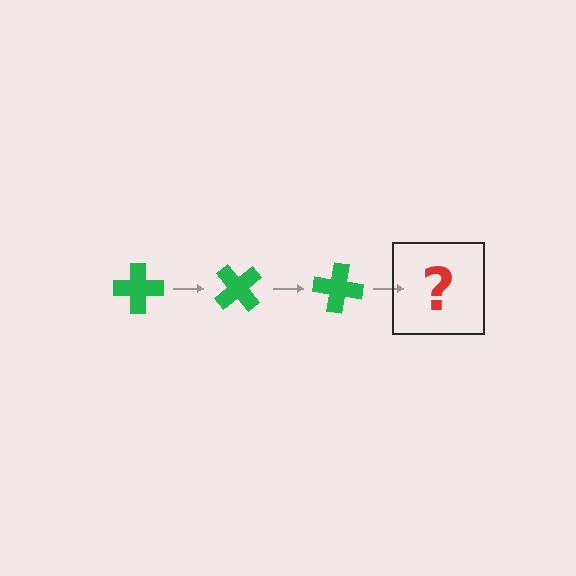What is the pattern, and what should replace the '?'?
The pattern is that the cross rotates 50 degrees each step. The '?' should be a green cross rotated 150 degrees.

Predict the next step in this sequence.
The next step is a green cross rotated 150 degrees.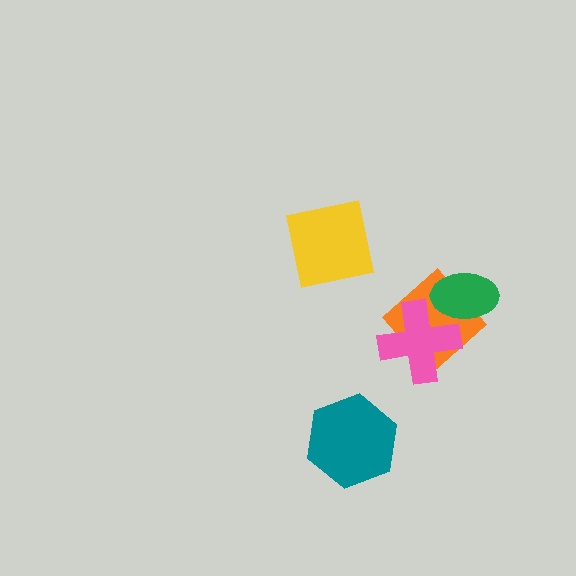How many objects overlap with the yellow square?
0 objects overlap with the yellow square.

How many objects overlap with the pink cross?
2 objects overlap with the pink cross.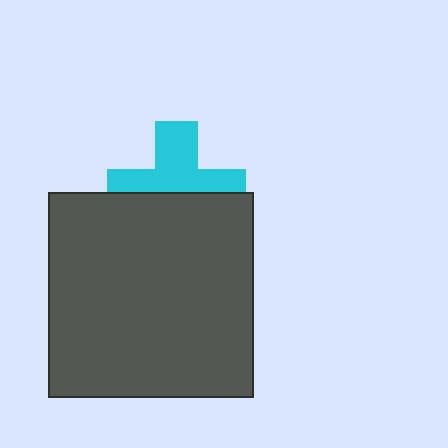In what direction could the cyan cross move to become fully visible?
The cyan cross could move up. That would shift it out from behind the dark gray square entirely.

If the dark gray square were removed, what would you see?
You would see the complete cyan cross.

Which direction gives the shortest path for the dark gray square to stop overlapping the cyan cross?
Moving down gives the shortest separation.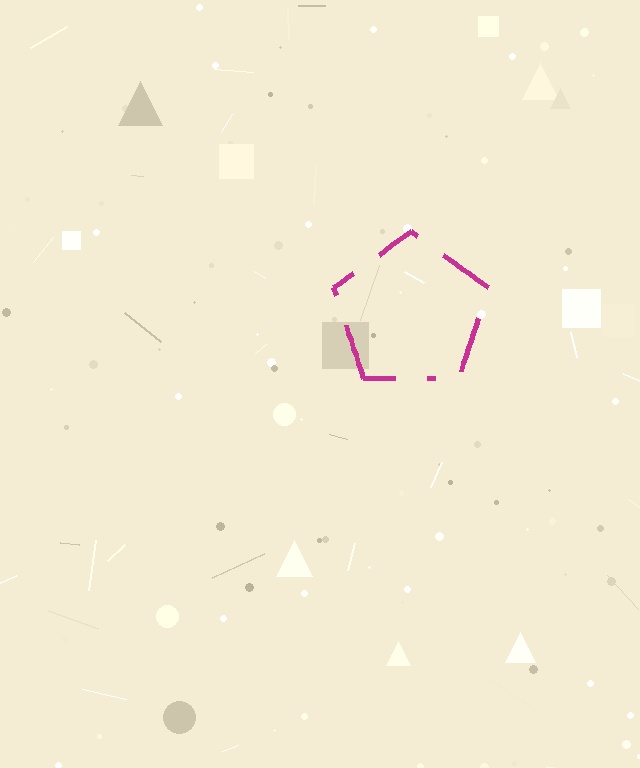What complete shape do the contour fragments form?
The contour fragments form a pentagon.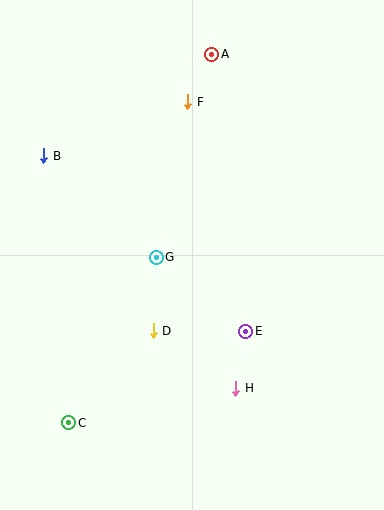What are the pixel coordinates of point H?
Point H is at (236, 388).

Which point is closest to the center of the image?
Point G at (156, 257) is closest to the center.